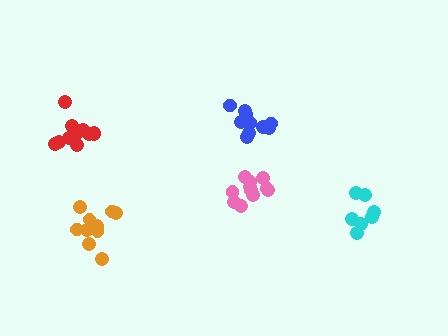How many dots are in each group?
Group 1: 10 dots, Group 2: 11 dots, Group 3: 7 dots, Group 4: 11 dots, Group 5: 10 dots (49 total).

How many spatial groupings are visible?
There are 5 spatial groupings.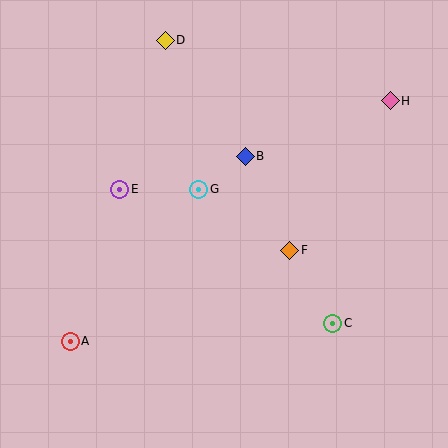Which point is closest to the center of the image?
Point G at (199, 189) is closest to the center.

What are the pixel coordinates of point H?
Point H is at (390, 101).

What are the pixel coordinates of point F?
Point F is at (290, 250).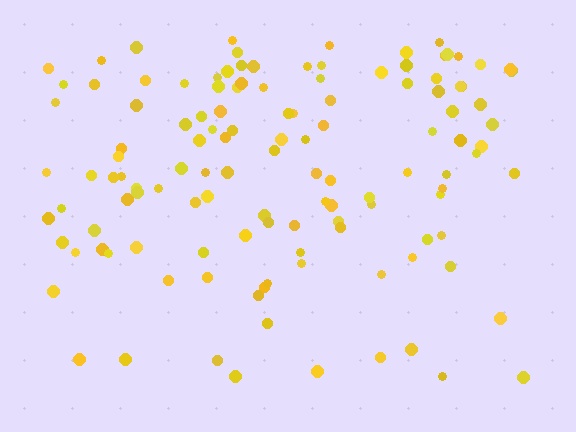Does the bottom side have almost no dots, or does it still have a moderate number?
Still a moderate number, just noticeably fewer than the top.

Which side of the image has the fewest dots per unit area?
The bottom.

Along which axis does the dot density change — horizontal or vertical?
Vertical.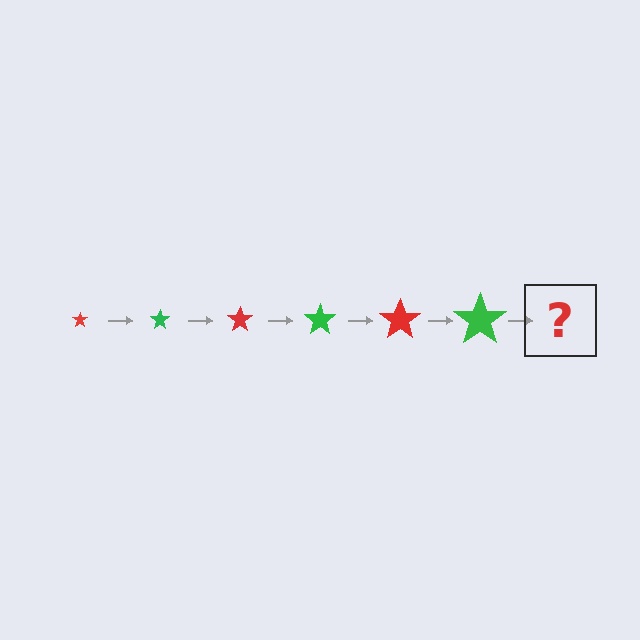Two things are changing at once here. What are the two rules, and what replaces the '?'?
The two rules are that the star grows larger each step and the color cycles through red and green. The '?' should be a red star, larger than the previous one.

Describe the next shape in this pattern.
It should be a red star, larger than the previous one.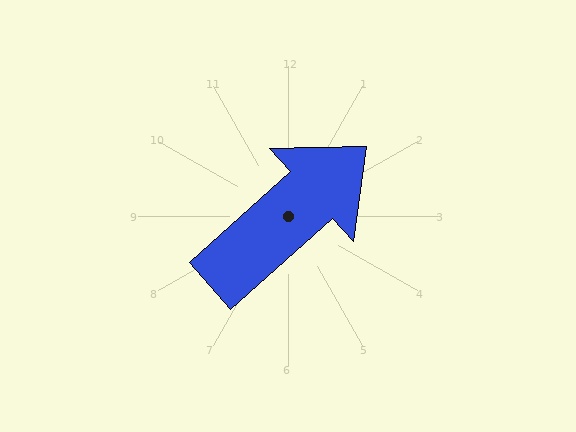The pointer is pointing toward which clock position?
Roughly 2 o'clock.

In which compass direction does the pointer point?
Northeast.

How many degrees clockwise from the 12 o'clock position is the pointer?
Approximately 48 degrees.